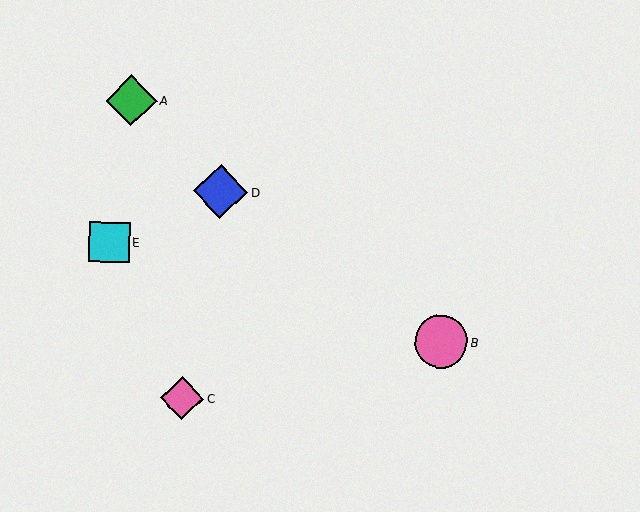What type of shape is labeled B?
Shape B is a pink circle.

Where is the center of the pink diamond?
The center of the pink diamond is at (182, 398).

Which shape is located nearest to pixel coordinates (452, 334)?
The pink circle (labeled B) at (441, 341) is nearest to that location.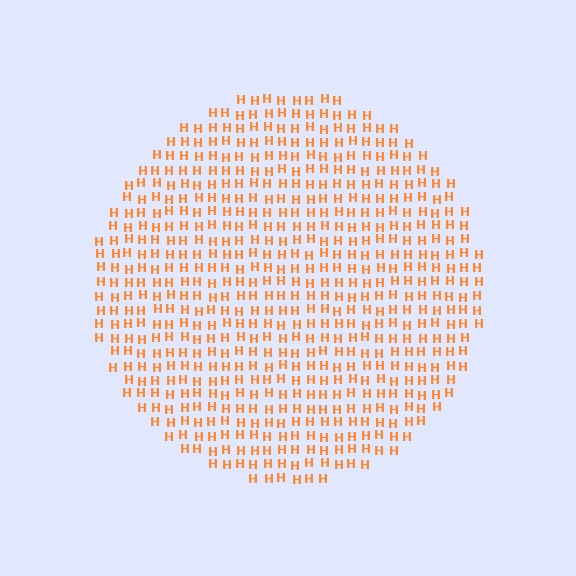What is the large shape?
The large shape is a circle.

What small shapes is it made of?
It is made of small letter H's.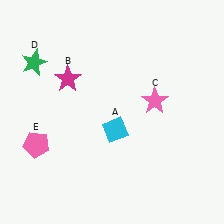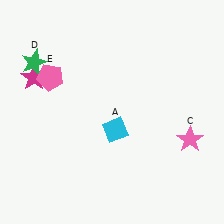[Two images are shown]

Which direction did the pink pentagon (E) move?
The pink pentagon (E) moved up.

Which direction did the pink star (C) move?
The pink star (C) moved down.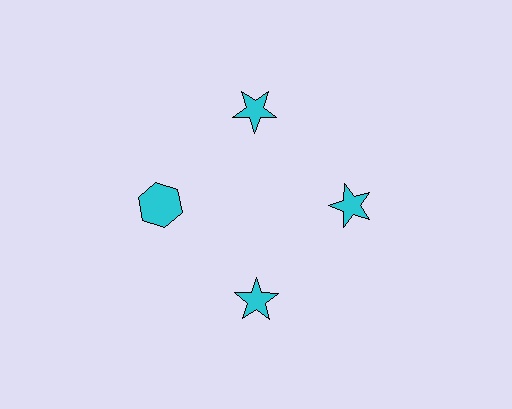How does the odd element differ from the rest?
It has a different shape: hexagon instead of star.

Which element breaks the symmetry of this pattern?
The cyan hexagon at roughly the 9 o'clock position breaks the symmetry. All other shapes are cyan stars.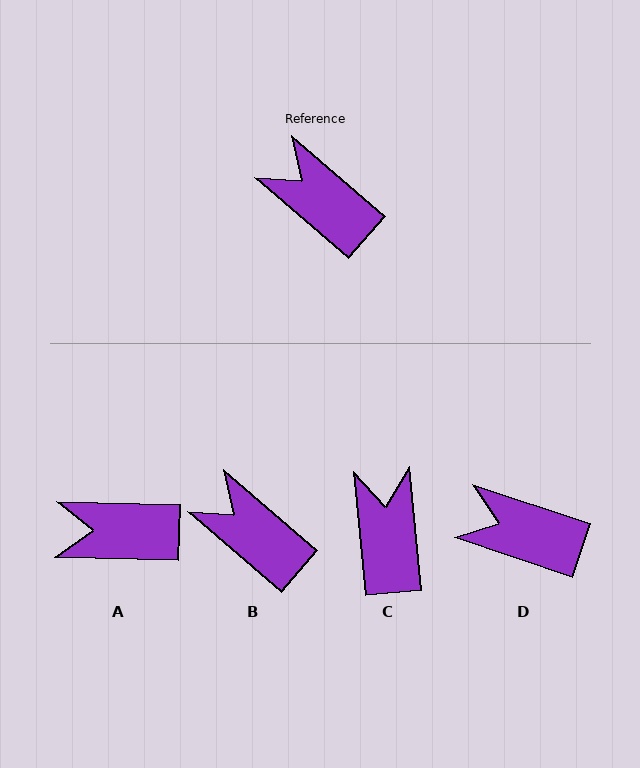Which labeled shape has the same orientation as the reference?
B.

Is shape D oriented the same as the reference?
No, it is off by about 22 degrees.